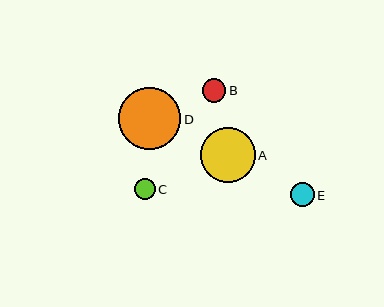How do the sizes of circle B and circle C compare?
Circle B and circle C are approximately the same size.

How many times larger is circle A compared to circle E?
Circle A is approximately 2.3 times the size of circle E.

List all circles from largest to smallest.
From largest to smallest: D, A, E, B, C.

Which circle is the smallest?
Circle C is the smallest with a size of approximately 21 pixels.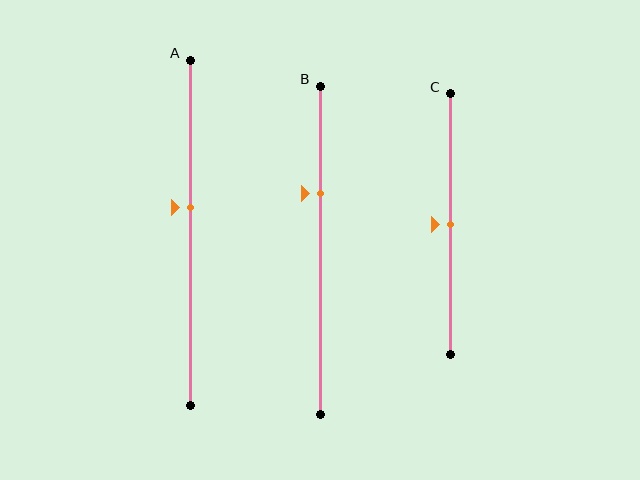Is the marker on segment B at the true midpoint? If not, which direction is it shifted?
No, the marker on segment B is shifted upward by about 17% of the segment length.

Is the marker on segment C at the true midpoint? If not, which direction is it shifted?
Yes, the marker on segment C is at the true midpoint.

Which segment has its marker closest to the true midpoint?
Segment C has its marker closest to the true midpoint.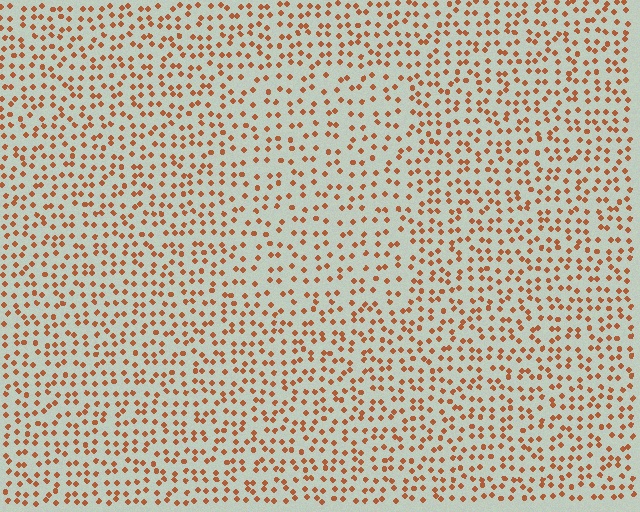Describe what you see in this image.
The image contains small brown elements arranged at two different densities. A rectangle-shaped region is visible where the elements are less densely packed than the surrounding area.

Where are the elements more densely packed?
The elements are more densely packed outside the rectangle boundary.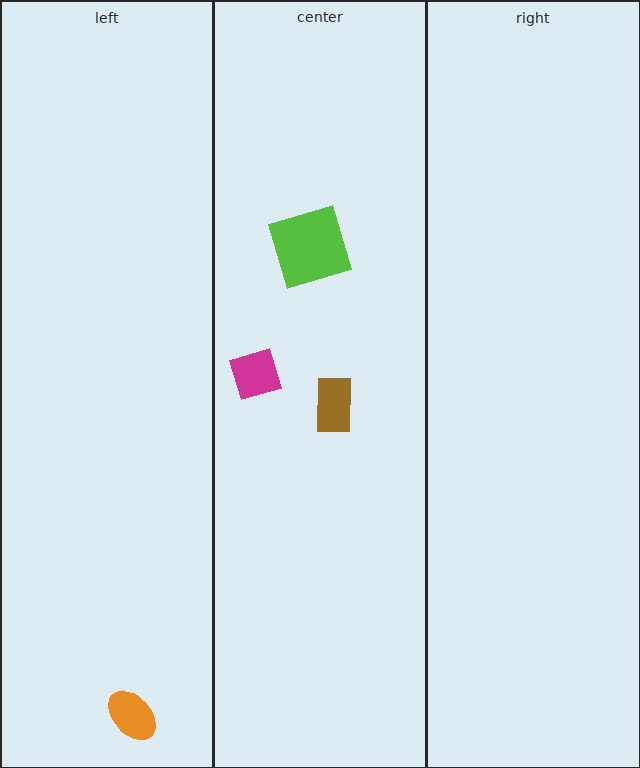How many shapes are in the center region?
3.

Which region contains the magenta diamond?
The center region.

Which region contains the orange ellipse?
The left region.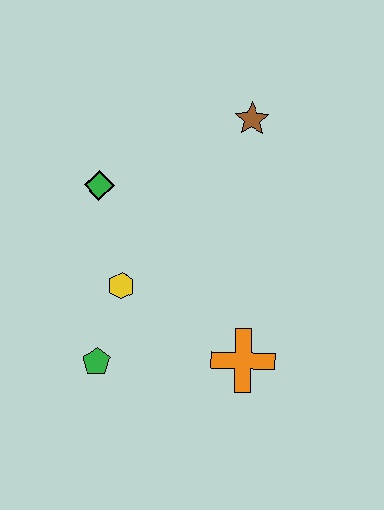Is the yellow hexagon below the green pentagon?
No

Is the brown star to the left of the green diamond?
No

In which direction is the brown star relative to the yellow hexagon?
The brown star is above the yellow hexagon.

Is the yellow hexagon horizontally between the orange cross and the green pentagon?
Yes